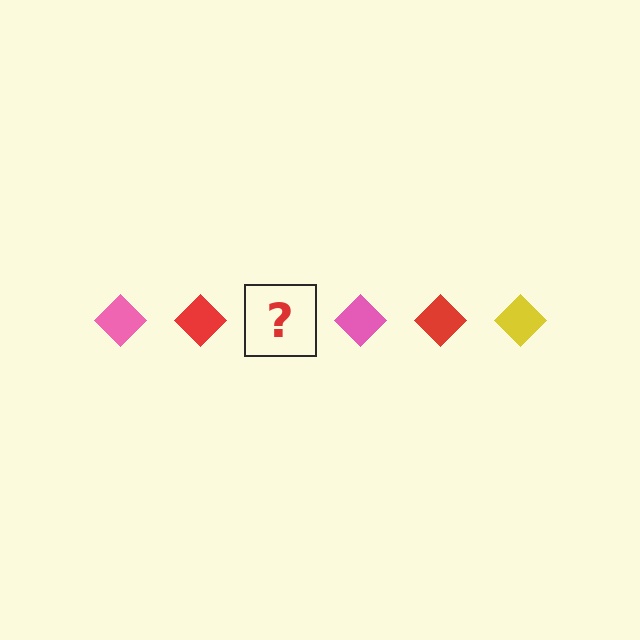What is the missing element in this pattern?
The missing element is a yellow diamond.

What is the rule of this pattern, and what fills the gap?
The rule is that the pattern cycles through pink, red, yellow diamonds. The gap should be filled with a yellow diamond.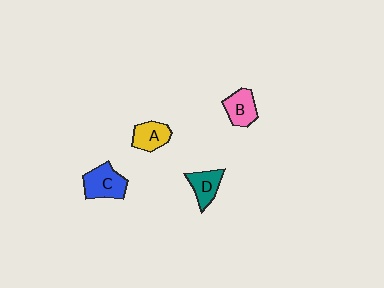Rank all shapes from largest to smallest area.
From largest to smallest: C (blue), B (pink), A (yellow), D (teal).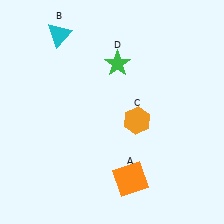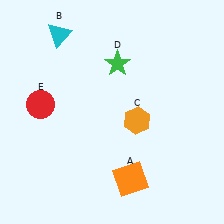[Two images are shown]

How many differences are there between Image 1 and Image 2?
There is 1 difference between the two images.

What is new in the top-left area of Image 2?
A red circle (E) was added in the top-left area of Image 2.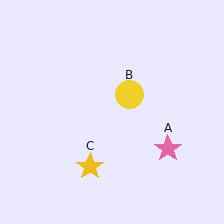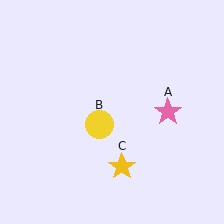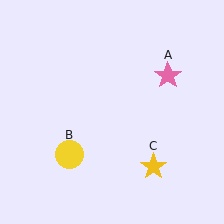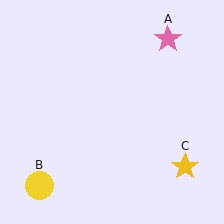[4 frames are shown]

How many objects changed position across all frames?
3 objects changed position: pink star (object A), yellow circle (object B), yellow star (object C).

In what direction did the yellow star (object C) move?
The yellow star (object C) moved right.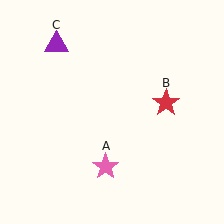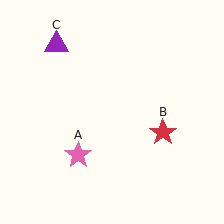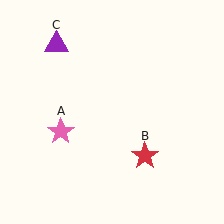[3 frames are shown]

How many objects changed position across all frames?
2 objects changed position: pink star (object A), red star (object B).